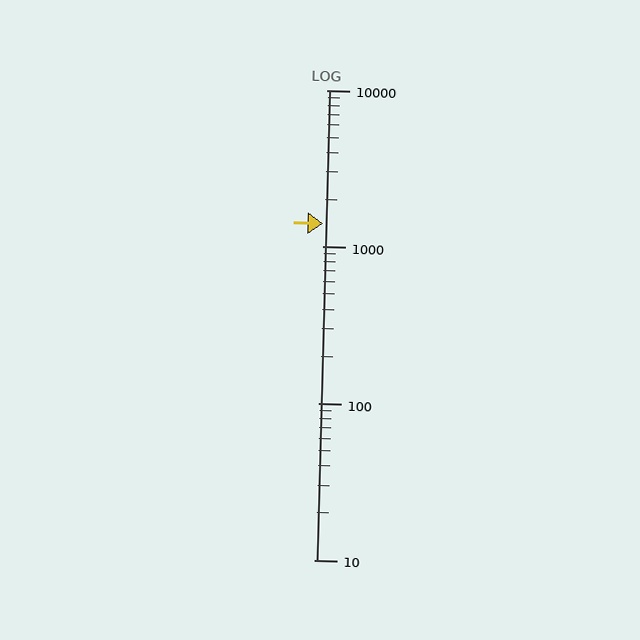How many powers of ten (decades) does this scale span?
The scale spans 3 decades, from 10 to 10000.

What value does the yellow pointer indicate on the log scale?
The pointer indicates approximately 1400.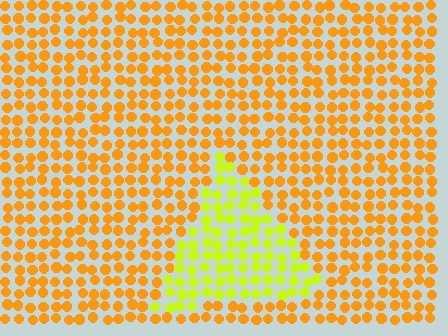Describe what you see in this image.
The image is filled with small orange elements in a uniform arrangement. A triangle-shaped region is visible where the elements are tinted to a slightly different hue, forming a subtle color boundary.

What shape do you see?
I see a triangle.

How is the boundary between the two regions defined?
The boundary is defined purely by a slight shift in hue (about 39 degrees). Spacing, size, and orientation are identical on both sides.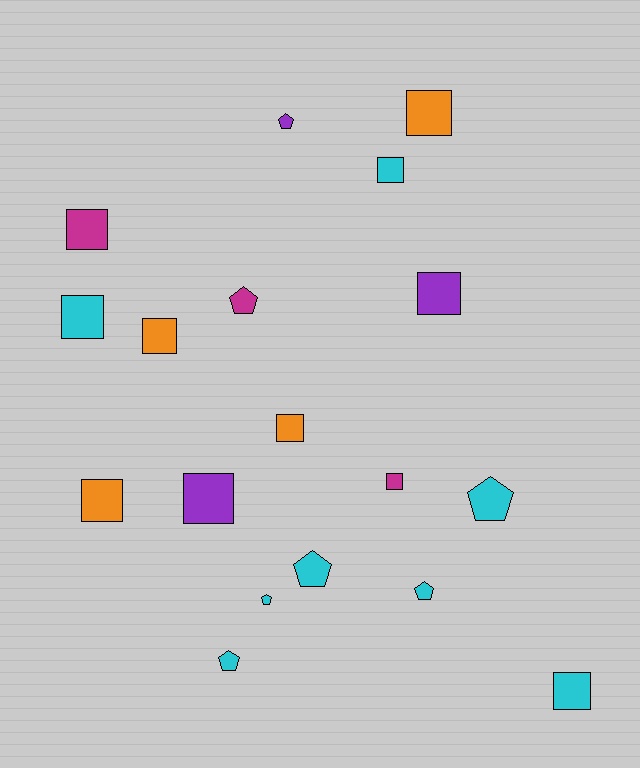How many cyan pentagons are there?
There are 5 cyan pentagons.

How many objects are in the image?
There are 18 objects.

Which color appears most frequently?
Cyan, with 8 objects.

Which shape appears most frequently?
Square, with 11 objects.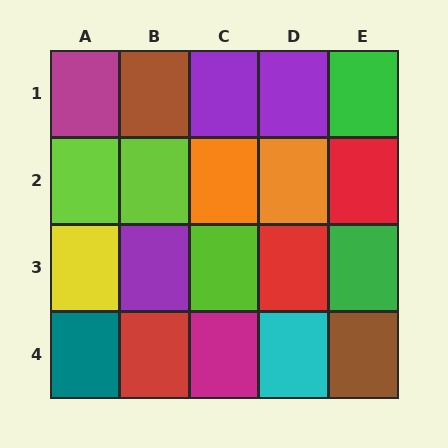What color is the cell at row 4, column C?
Magenta.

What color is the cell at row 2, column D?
Orange.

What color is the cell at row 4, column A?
Teal.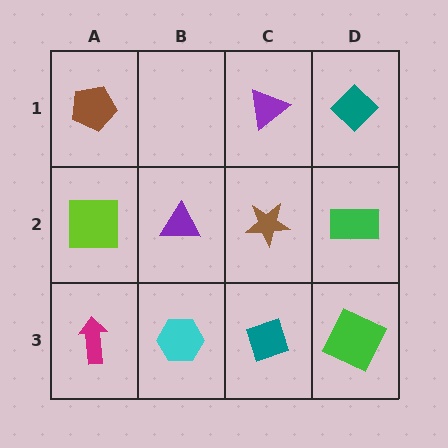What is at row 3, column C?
A teal diamond.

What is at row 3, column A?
A magenta arrow.